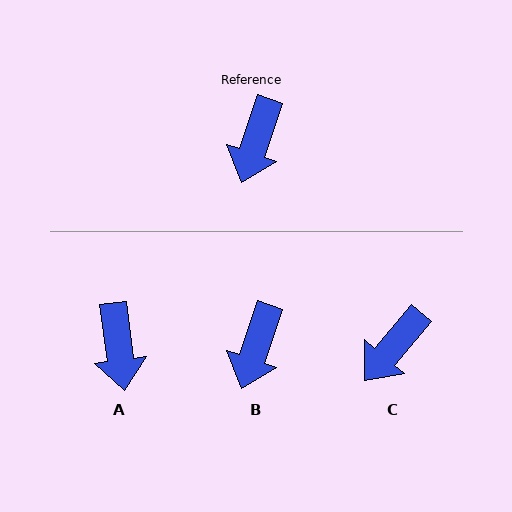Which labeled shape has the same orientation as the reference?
B.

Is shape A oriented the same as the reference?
No, it is off by about 26 degrees.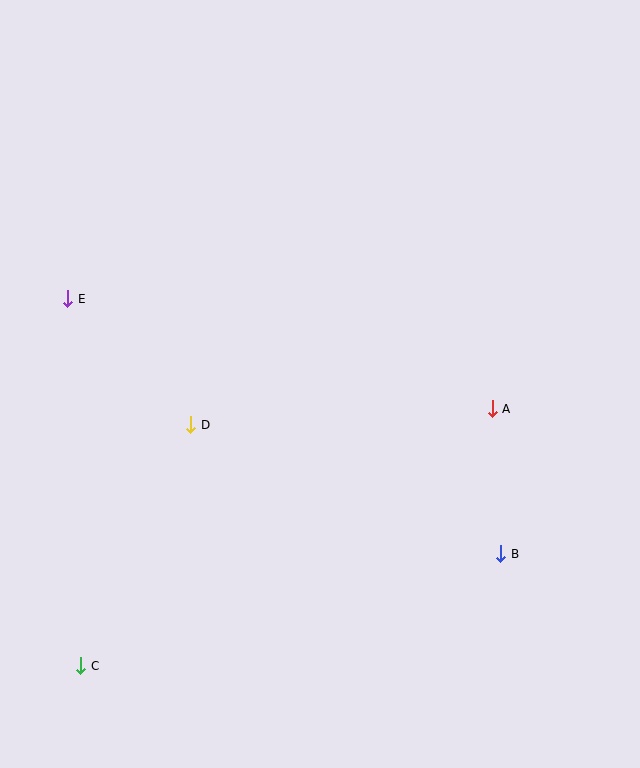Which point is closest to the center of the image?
Point D at (190, 425) is closest to the center.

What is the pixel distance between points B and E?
The distance between B and E is 502 pixels.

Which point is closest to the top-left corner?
Point E is closest to the top-left corner.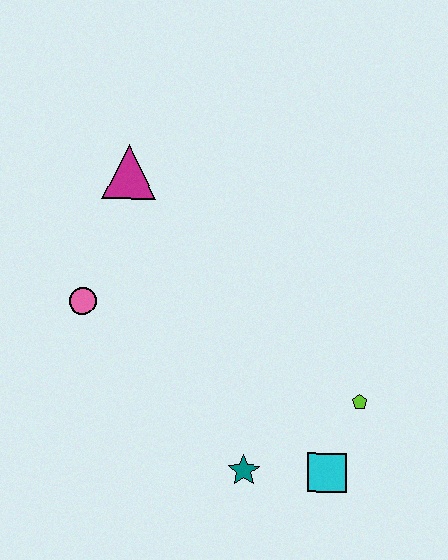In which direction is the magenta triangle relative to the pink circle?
The magenta triangle is above the pink circle.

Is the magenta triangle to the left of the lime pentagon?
Yes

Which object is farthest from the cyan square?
The magenta triangle is farthest from the cyan square.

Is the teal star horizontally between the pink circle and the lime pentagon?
Yes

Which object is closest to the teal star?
The cyan square is closest to the teal star.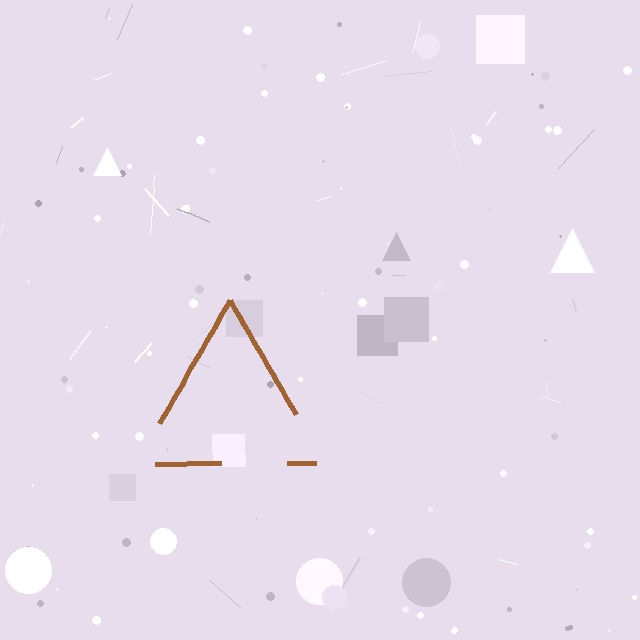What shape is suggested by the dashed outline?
The dashed outline suggests a triangle.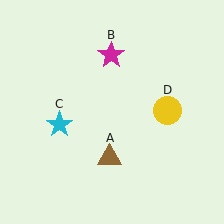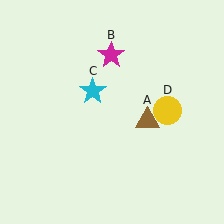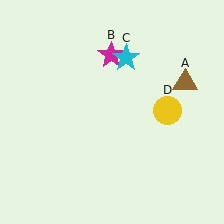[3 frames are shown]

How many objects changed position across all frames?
2 objects changed position: brown triangle (object A), cyan star (object C).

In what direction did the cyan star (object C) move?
The cyan star (object C) moved up and to the right.